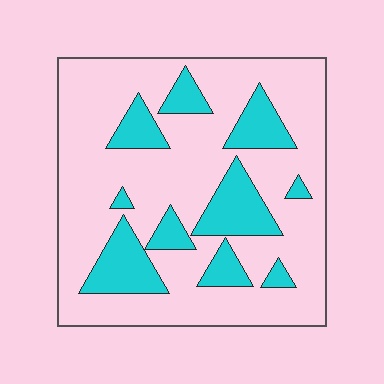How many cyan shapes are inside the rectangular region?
10.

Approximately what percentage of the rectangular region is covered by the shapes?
Approximately 25%.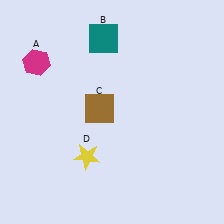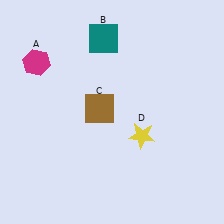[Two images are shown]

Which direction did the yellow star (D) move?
The yellow star (D) moved right.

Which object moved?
The yellow star (D) moved right.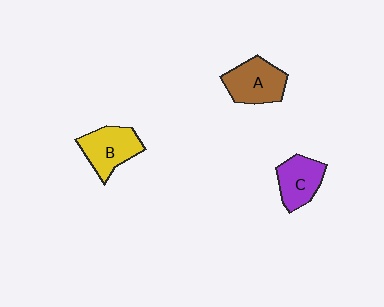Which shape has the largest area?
Shape A (brown).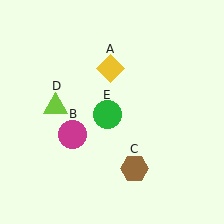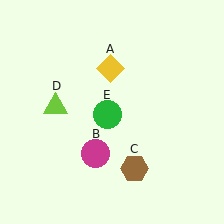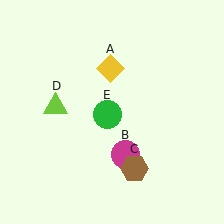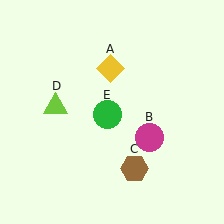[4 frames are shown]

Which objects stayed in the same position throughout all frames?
Yellow diamond (object A) and brown hexagon (object C) and lime triangle (object D) and green circle (object E) remained stationary.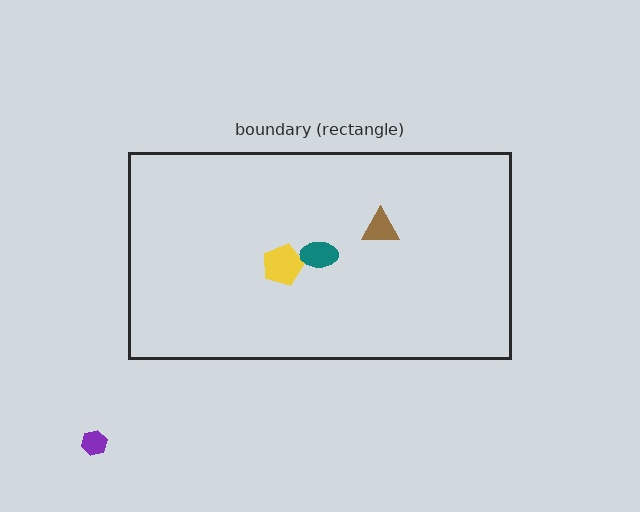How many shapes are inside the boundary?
3 inside, 1 outside.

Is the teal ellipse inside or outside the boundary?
Inside.